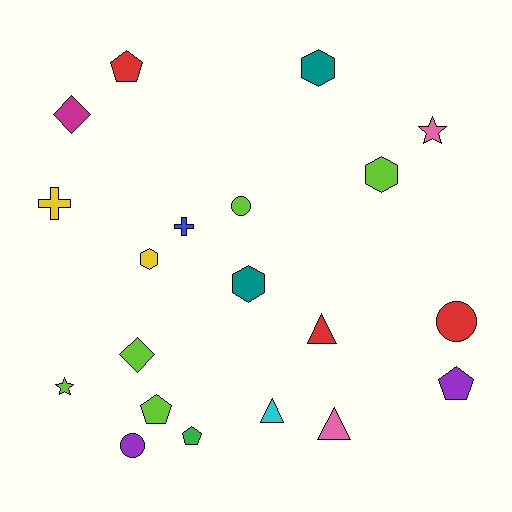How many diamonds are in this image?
There are 2 diamonds.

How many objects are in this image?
There are 20 objects.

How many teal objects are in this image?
There are 2 teal objects.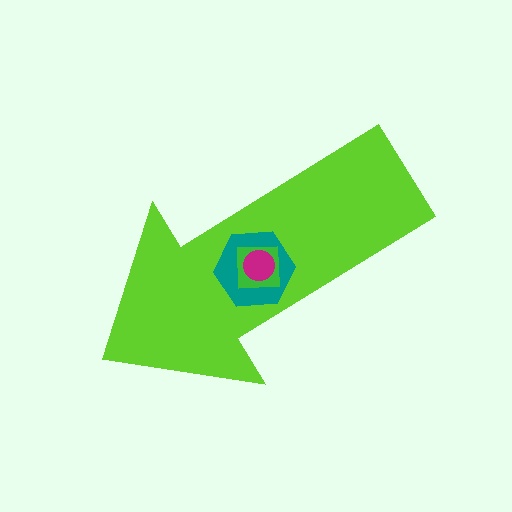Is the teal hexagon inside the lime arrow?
Yes.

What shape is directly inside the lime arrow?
The teal hexagon.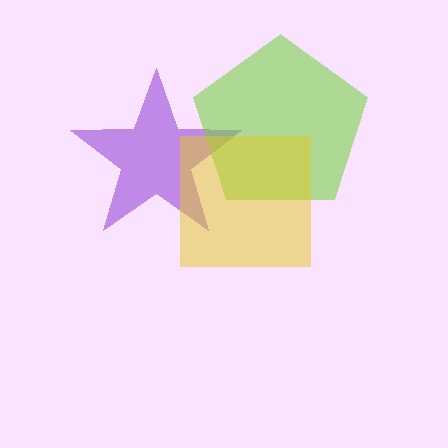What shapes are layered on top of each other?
The layered shapes are: a purple star, a lime pentagon, a yellow square.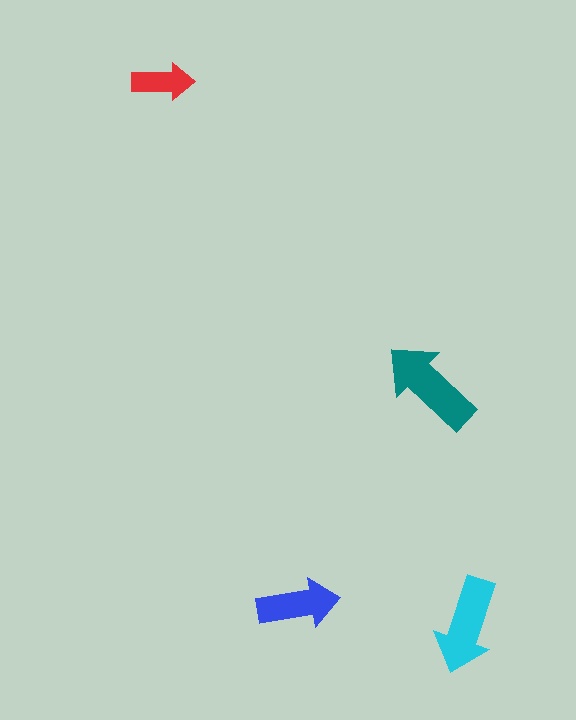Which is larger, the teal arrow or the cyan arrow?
The teal one.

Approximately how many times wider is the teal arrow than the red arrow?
About 1.5 times wider.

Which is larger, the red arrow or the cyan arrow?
The cyan one.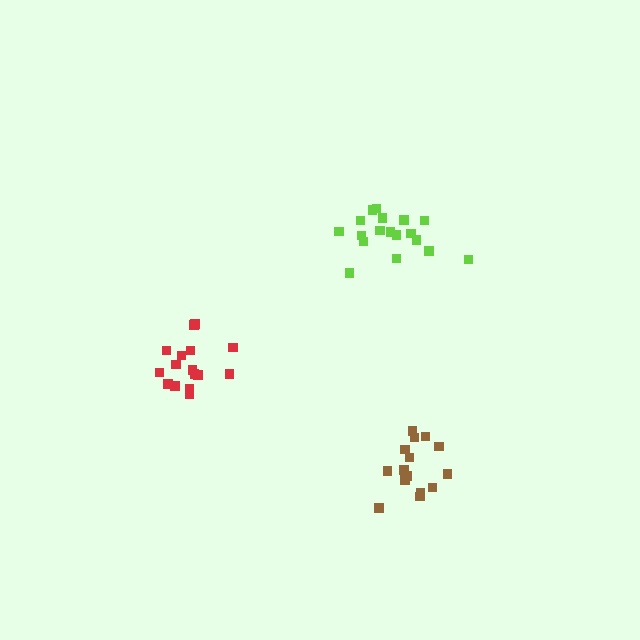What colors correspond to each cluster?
The clusters are colored: lime, red, brown.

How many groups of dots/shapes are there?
There are 3 groups.